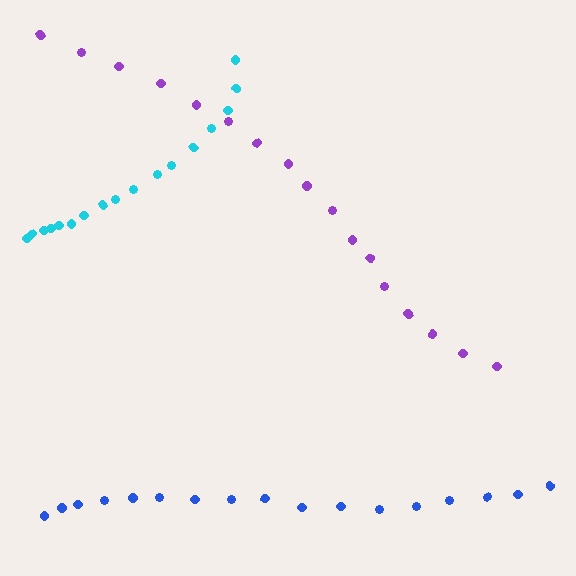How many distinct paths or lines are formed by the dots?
There are 3 distinct paths.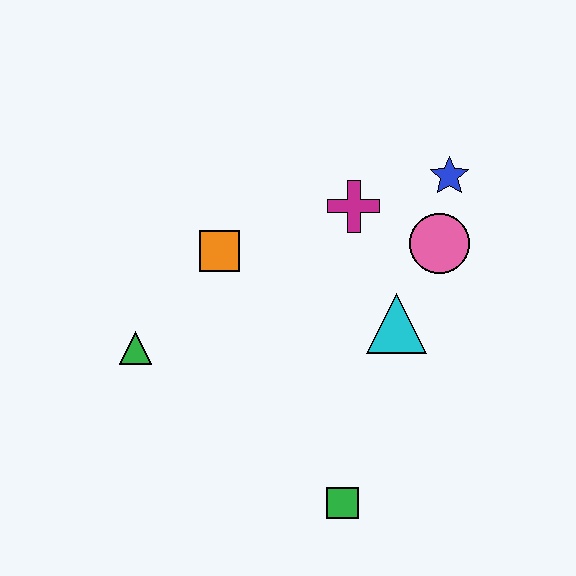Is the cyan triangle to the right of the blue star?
No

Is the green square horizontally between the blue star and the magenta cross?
No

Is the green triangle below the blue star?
Yes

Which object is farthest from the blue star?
The green triangle is farthest from the blue star.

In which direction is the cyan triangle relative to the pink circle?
The cyan triangle is below the pink circle.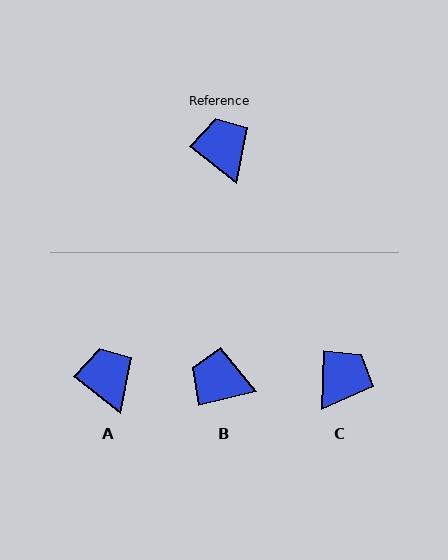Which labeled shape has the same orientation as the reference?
A.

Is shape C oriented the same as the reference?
No, it is off by about 53 degrees.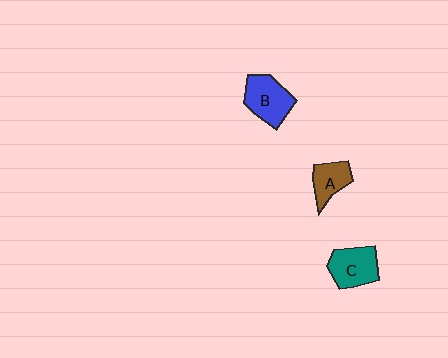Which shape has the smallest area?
Shape A (brown).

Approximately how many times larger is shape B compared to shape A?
Approximately 1.5 times.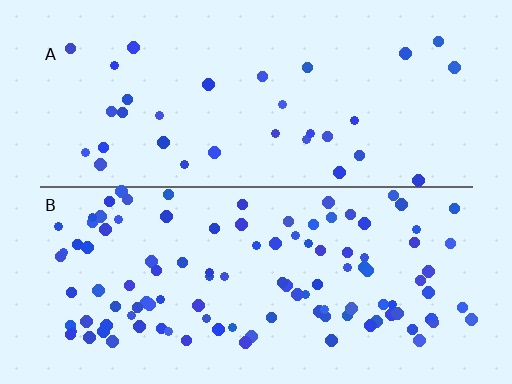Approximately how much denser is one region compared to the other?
Approximately 3.4× — region B over region A.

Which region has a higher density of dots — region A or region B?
B (the bottom).